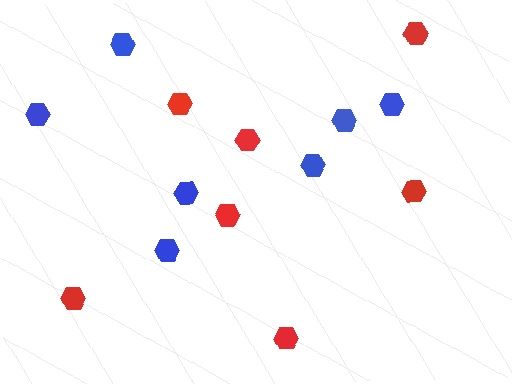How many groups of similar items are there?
There are 2 groups: one group of red hexagons (7) and one group of blue hexagons (7).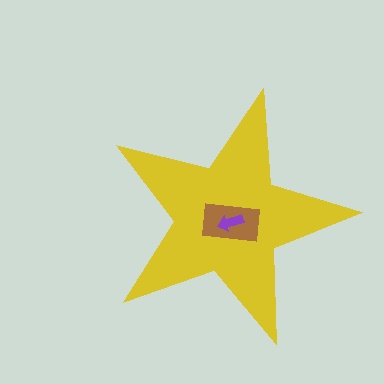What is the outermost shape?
The yellow star.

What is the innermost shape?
The purple arrow.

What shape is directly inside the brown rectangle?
The purple arrow.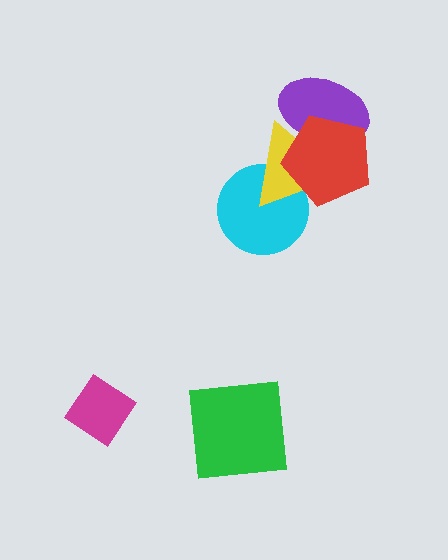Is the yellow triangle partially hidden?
Yes, it is partially covered by another shape.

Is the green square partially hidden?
No, no other shape covers it.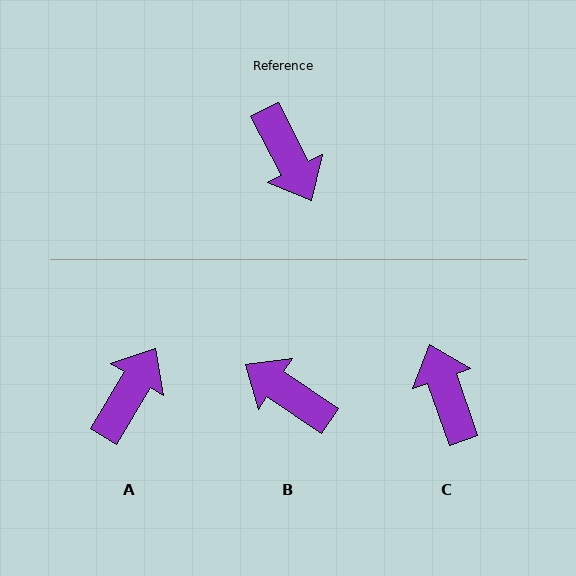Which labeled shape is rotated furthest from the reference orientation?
C, about 172 degrees away.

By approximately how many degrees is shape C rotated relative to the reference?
Approximately 172 degrees counter-clockwise.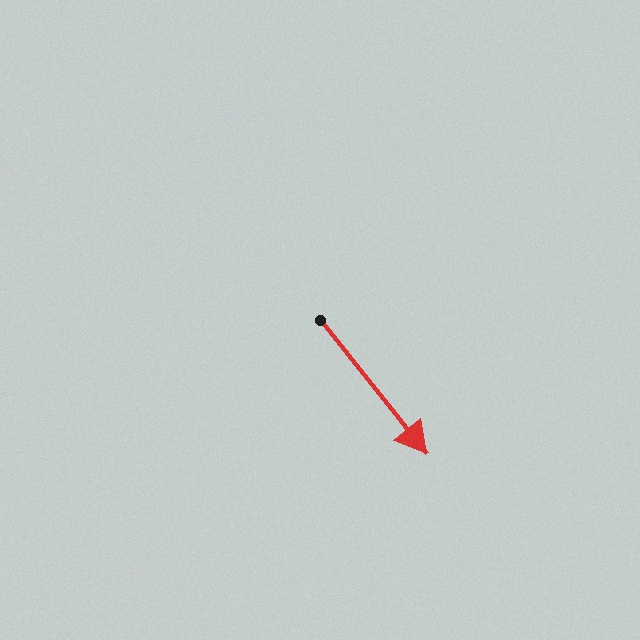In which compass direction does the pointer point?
Southeast.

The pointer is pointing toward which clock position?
Roughly 5 o'clock.